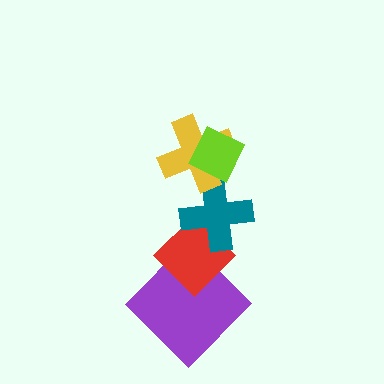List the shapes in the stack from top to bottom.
From top to bottom: the lime diamond, the yellow cross, the teal cross, the red diamond, the purple diamond.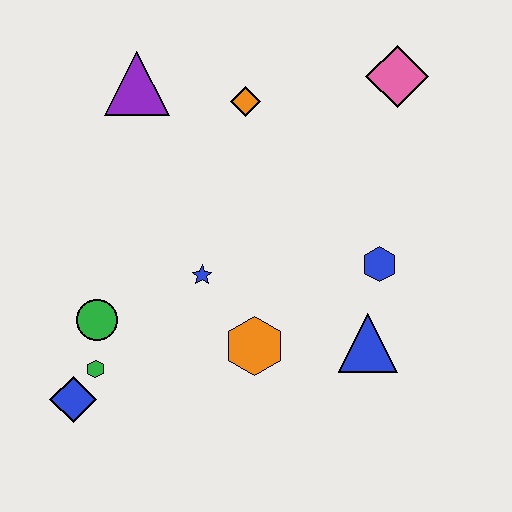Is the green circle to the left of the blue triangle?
Yes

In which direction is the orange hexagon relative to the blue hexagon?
The orange hexagon is to the left of the blue hexagon.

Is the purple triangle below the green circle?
No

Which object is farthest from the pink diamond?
The blue diamond is farthest from the pink diamond.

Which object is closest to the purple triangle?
The orange diamond is closest to the purple triangle.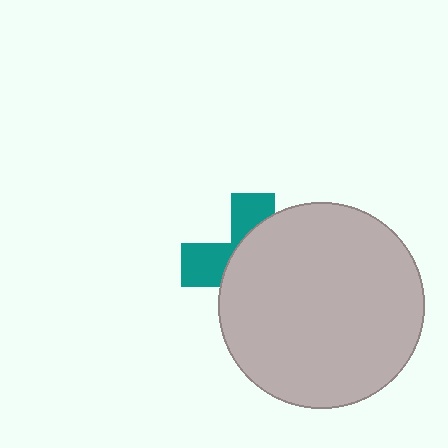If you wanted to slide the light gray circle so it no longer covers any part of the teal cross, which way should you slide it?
Slide it right — that is the most direct way to separate the two shapes.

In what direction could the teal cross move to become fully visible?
The teal cross could move left. That would shift it out from behind the light gray circle entirely.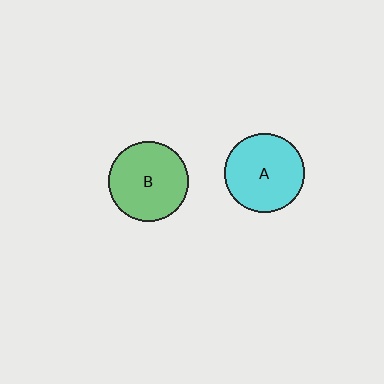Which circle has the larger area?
Circle B (green).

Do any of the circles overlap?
No, none of the circles overlap.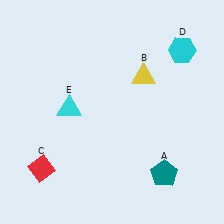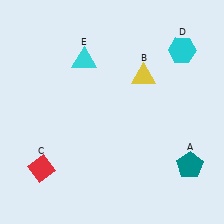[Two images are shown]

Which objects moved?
The objects that moved are: the teal pentagon (A), the cyan triangle (E).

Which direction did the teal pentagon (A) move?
The teal pentagon (A) moved right.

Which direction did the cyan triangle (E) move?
The cyan triangle (E) moved up.